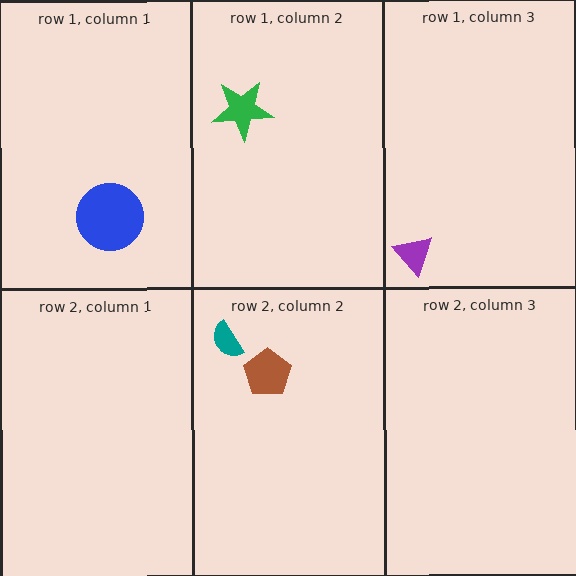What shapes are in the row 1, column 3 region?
The purple triangle.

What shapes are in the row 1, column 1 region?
The blue circle.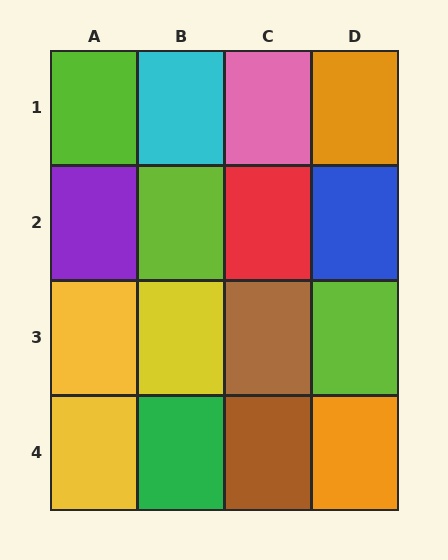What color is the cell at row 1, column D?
Orange.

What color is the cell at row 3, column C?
Brown.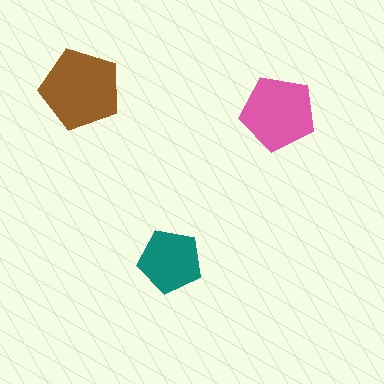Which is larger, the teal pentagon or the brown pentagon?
The brown one.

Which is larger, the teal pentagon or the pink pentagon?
The pink one.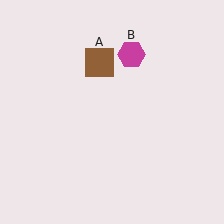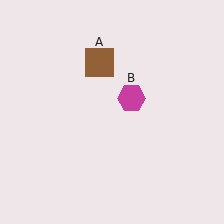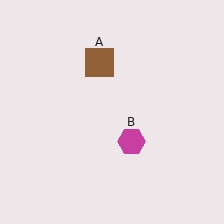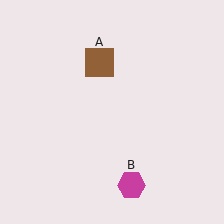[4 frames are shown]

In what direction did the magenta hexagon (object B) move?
The magenta hexagon (object B) moved down.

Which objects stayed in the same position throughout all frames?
Brown square (object A) remained stationary.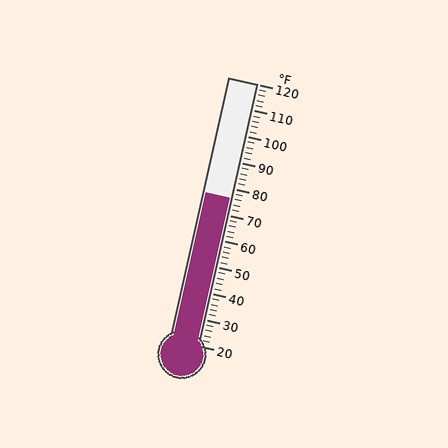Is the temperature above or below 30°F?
The temperature is above 30°F.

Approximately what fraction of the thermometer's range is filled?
The thermometer is filled to approximately 55% of its range.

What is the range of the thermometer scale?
The thermometer scale ranges from 20°F to 120°F.